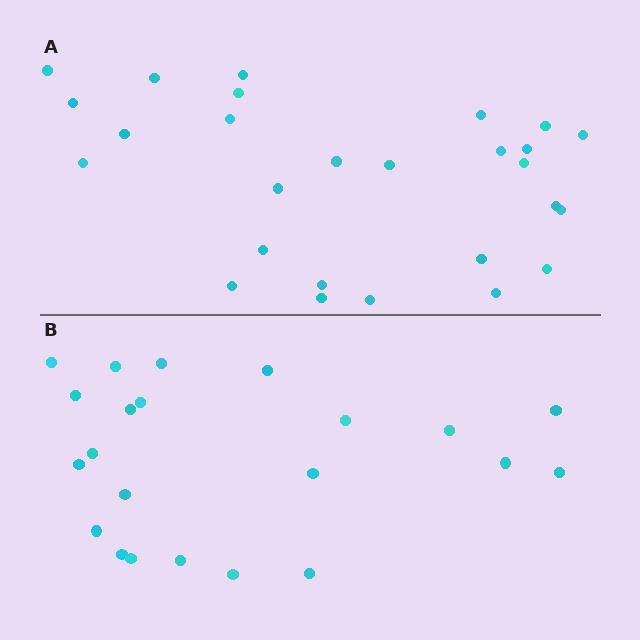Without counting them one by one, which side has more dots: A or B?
Region A (the top region) has more dots.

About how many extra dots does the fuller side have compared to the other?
Region A has about 5 more dots than region B.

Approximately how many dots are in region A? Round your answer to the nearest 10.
About 30 dots. (The exact count is 27, which rounds to 30.)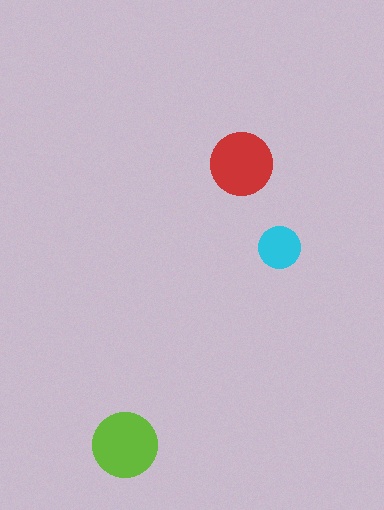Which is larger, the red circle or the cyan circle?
The red one.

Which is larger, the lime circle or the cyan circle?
The lime one.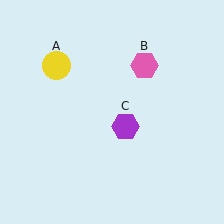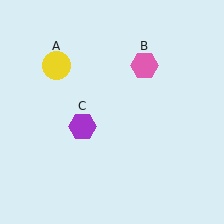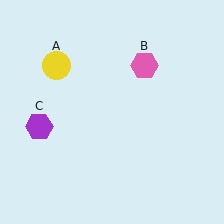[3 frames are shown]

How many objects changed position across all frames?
1 object changed position: purple hexagon (object C).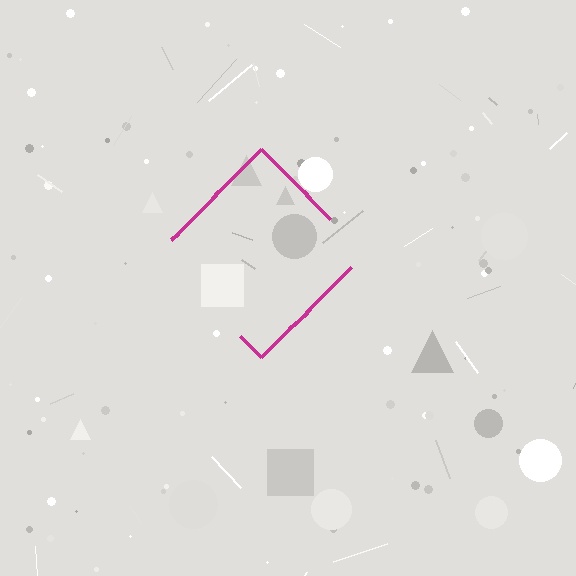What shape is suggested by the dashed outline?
The dashed outline suggests a diamond.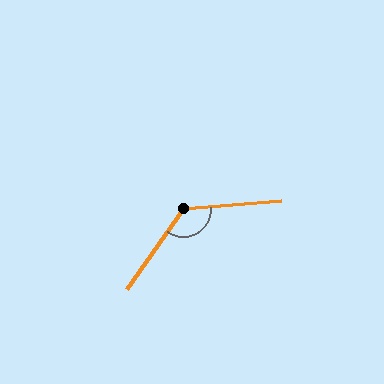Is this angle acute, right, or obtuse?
It is obtuse.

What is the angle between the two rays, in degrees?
Approximately 130 degrees.